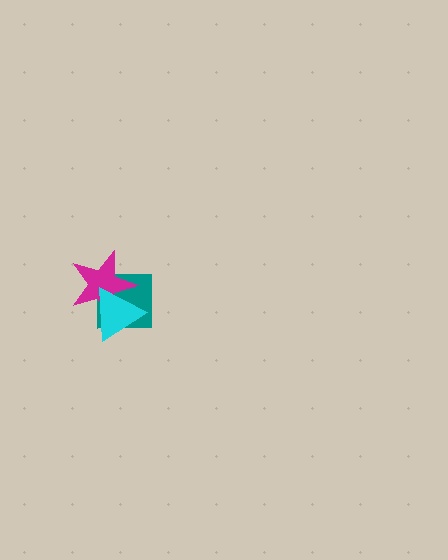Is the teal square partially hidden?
Yes, it is partially covered by another shape.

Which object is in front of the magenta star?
The cyan triangle is in front of the magenta star.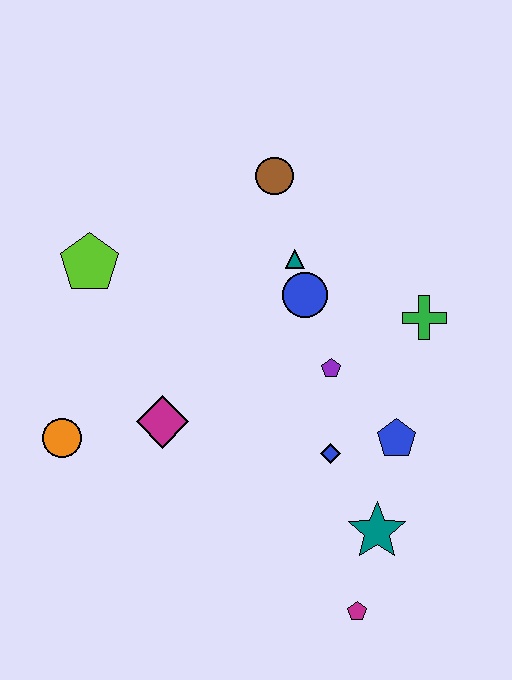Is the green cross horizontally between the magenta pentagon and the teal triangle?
No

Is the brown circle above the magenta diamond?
Yes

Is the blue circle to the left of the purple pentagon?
Yes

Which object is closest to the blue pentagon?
The blue diamond is closest to the blue pentagon.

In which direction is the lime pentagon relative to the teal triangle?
The lime pentagon is to the left of the teal triangle.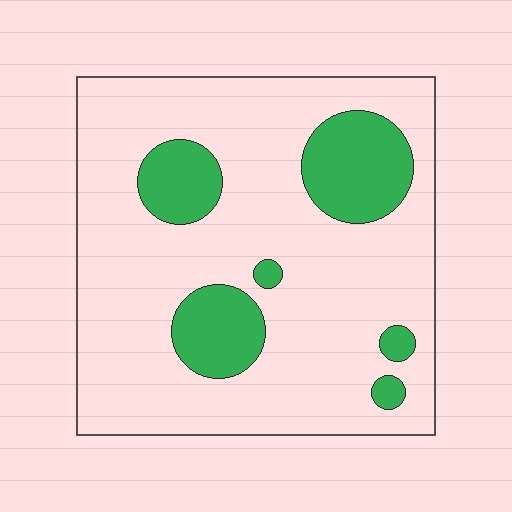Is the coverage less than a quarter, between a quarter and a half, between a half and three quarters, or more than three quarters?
Less than a quarter.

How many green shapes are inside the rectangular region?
6.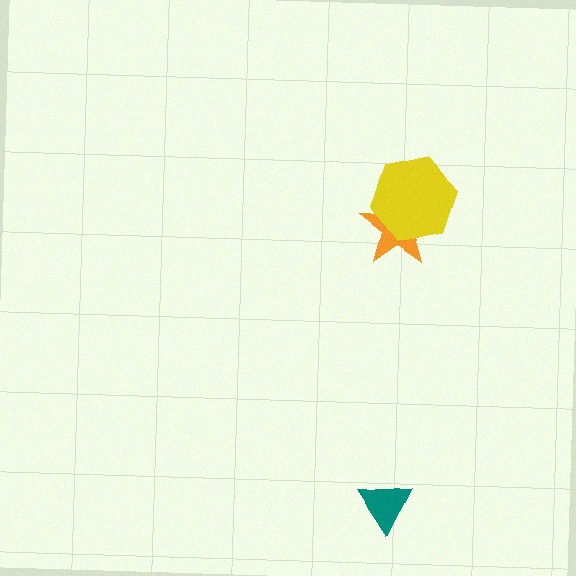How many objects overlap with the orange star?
1 object overlaps with the orange star.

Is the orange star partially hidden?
Yes, it is partially covered by another shape.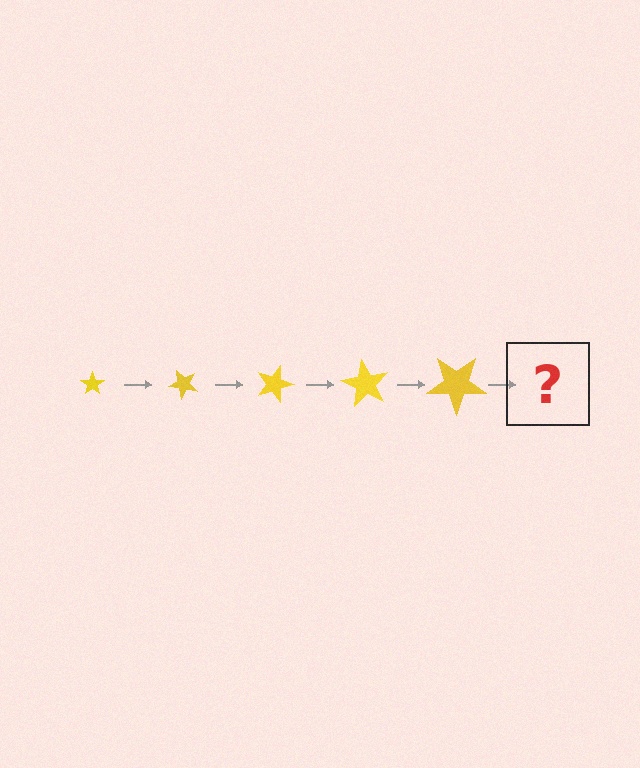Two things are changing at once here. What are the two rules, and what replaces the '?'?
The two rules are that the star grows larger each step and it rotates 45 degrees each step. The '?' should be a star, larger than the previous one and rotated 225 degrees from the start.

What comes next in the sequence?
The next element should be a star, larger than the previous one and rotated 225 degrees from the start.